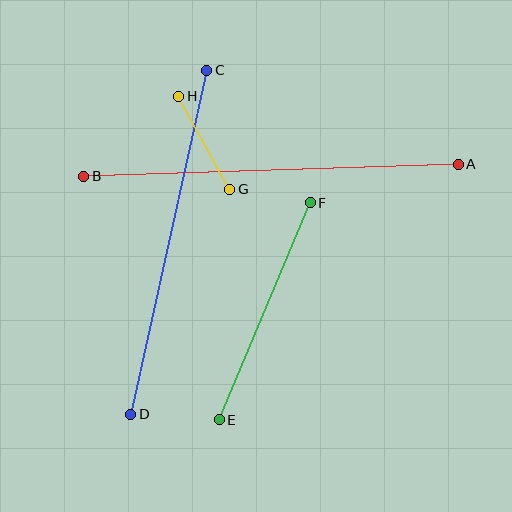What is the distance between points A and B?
The distance is approximately 375 pixels.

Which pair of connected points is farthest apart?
Points A and B are farthest apart.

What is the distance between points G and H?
The distance is approximately 106 pixels.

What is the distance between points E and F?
The distance is approximately 235 pixels.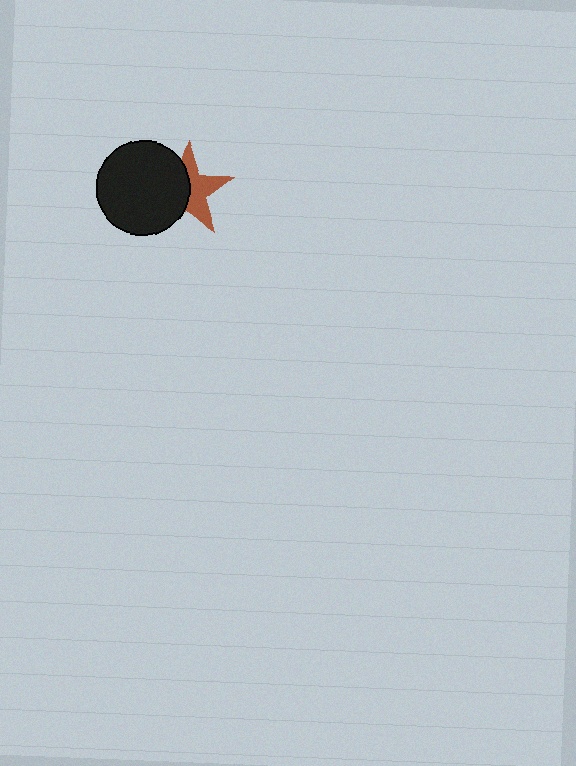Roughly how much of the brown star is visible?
About half of it is visible (roughly 50%).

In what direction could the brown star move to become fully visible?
The brown star could move right. That would shift it out from behind the black circle entirely.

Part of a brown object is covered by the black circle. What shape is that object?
It is a star.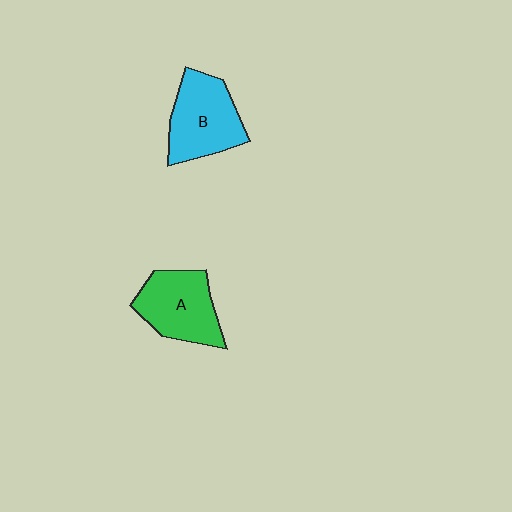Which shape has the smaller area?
Shape A (green).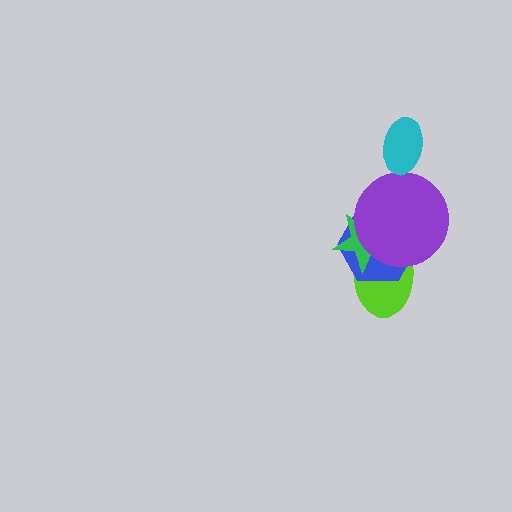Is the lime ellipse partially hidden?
Yes, it is partially covered by another shape.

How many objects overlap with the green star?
3 objects overlap with the green star.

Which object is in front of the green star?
The purple circle is in front of the green star.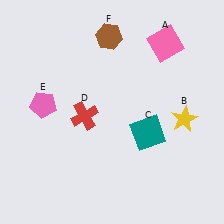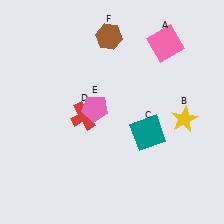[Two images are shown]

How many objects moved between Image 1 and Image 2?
1 object moved between the two images.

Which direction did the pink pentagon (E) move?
The pink pentagon (E) moved right.